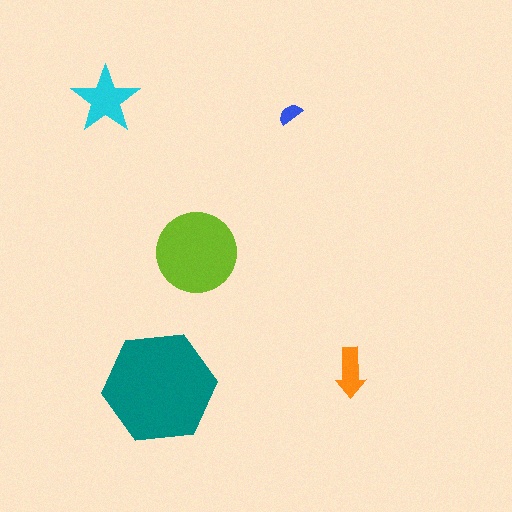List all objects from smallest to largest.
The blue semicircle, the orange arrow, the cyan star, the lime circle, the teal hexagon.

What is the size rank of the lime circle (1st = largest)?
2nd.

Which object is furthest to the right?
The orange arrow is rightmost.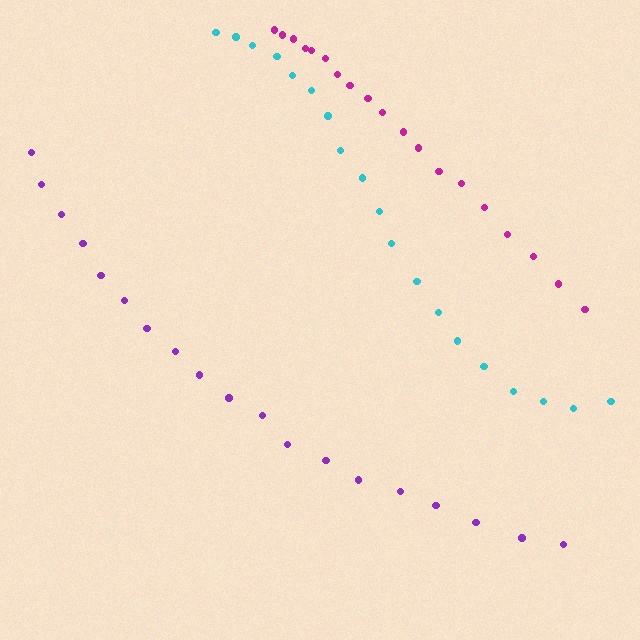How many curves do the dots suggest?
There are 3 distinct paths.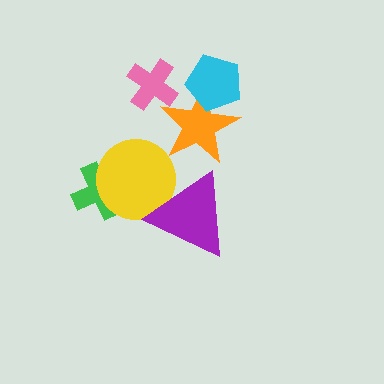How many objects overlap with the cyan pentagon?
1 object overlaps with the cyan pentagon.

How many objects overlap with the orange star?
2 objects overlap with the orange star.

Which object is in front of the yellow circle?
The purple triangle is in front of the yellow circle.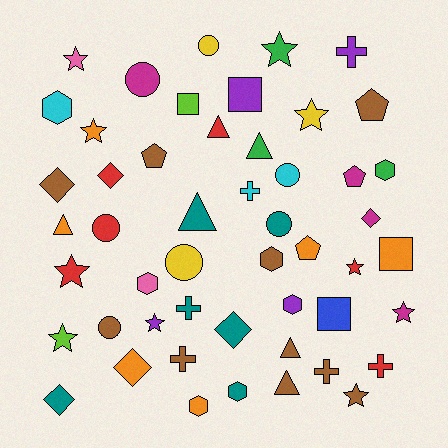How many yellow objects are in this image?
There are 3 yellow objects.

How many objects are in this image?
There are 50 objects.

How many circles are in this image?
There are 7 circles.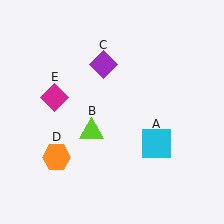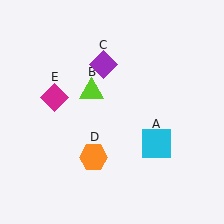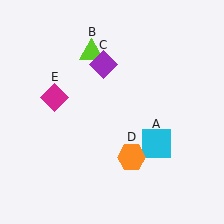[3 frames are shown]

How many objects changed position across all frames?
2 objects changed position: lime triangle (object B), orange hexagon (object D).